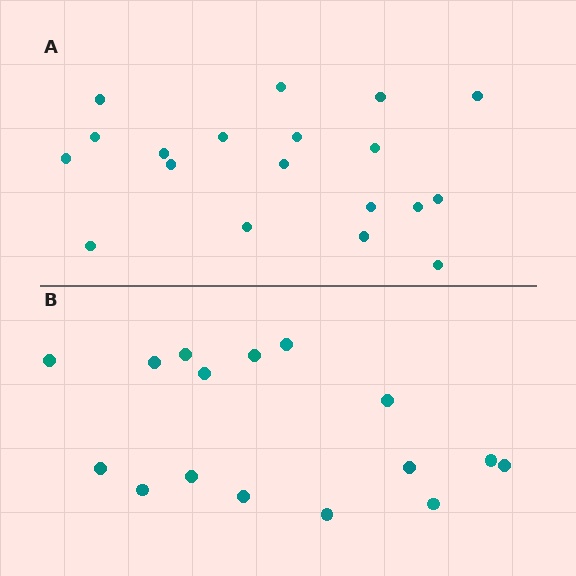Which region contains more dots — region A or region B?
Region A (the top region) has more dots.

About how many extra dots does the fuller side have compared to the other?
Region A has just a few more — roughly 2 or 3 more dots than region B.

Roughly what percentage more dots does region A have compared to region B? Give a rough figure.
About 20% more.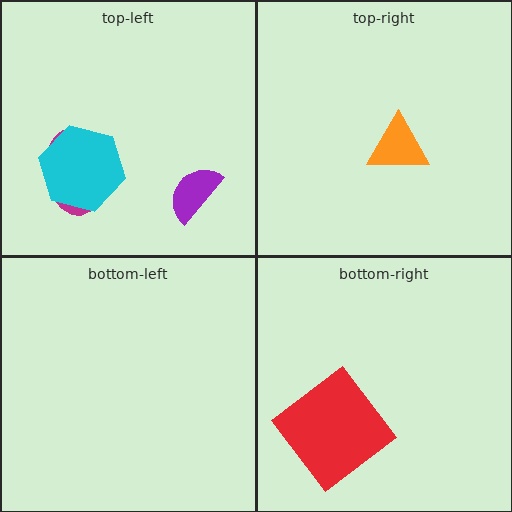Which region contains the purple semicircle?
The top-left region.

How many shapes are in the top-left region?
3.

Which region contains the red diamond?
The bottom-right region.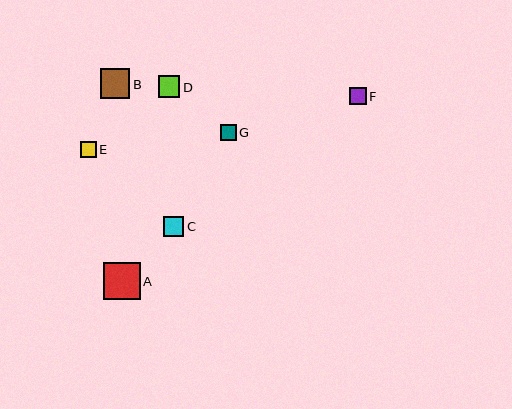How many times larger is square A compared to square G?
Square A is approximately 2.4 times the size of square G.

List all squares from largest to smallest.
From largest to smallest: A, B, D, C, F, E, G.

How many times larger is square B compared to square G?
Square B is approximately 1.9 times the size of square G.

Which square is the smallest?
Square G is the smallest with a size of approximately 15 pixels.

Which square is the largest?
Square A is the largest with a size of approximately 36 pixels.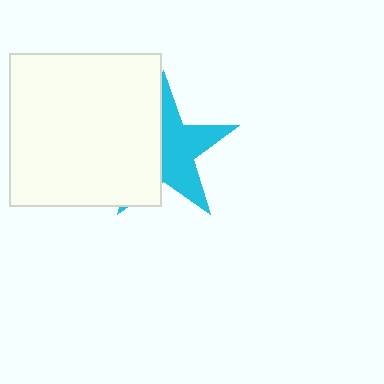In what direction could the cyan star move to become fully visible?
The cyan star could move right. That would shift it out from behind the white square entirely.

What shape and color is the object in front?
The object in front is a white square.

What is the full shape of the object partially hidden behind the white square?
The partially hidden object is a cyan star.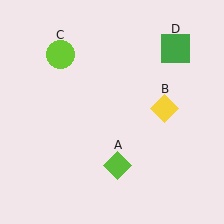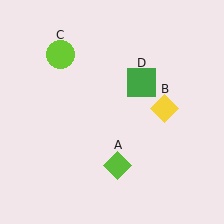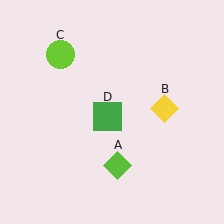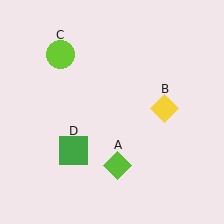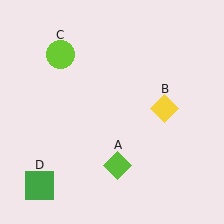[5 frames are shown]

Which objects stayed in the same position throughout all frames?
Lime diamond (object A) and yellow diamond (object B) and lime circle (object C) remained stationary.